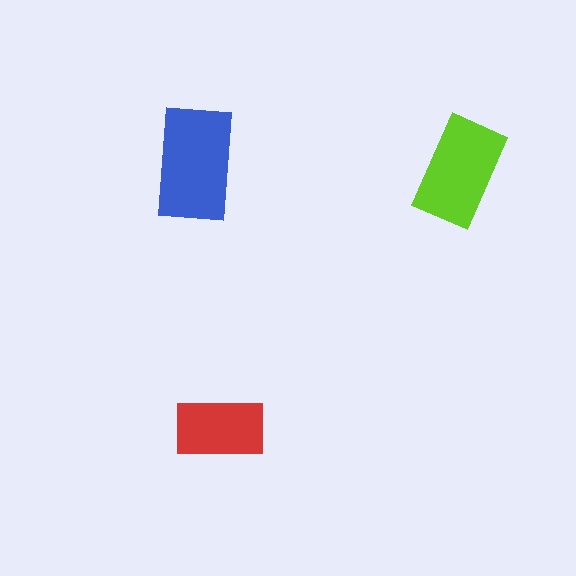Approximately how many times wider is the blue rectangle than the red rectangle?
About 1.5 times wider.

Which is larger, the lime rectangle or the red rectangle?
The lime one.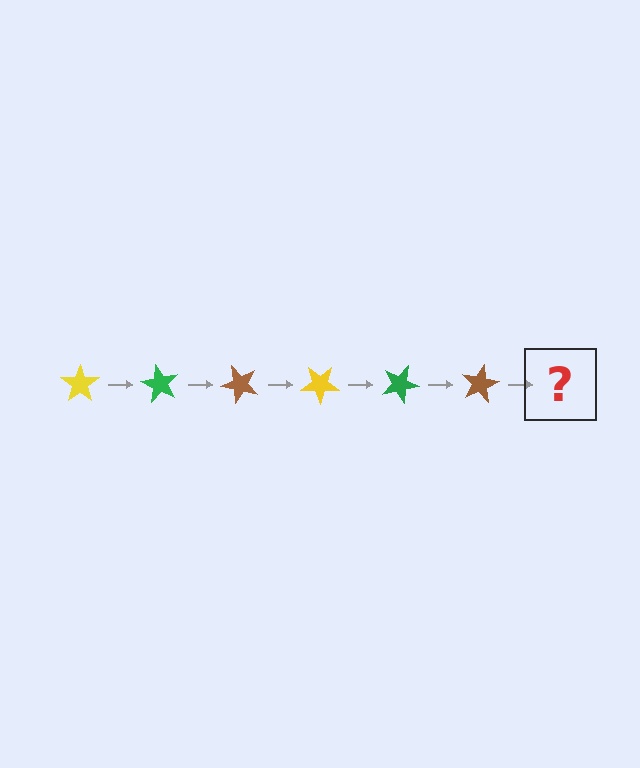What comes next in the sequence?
The next element should be a yellow star, rotated 360 degrees from the start.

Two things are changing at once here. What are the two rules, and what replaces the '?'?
The two rules are that it rotates 60 degrees each step and the color cycles through yellow, green, and brown. The '?' should be a yellow star, rotated 360 degrees from the start.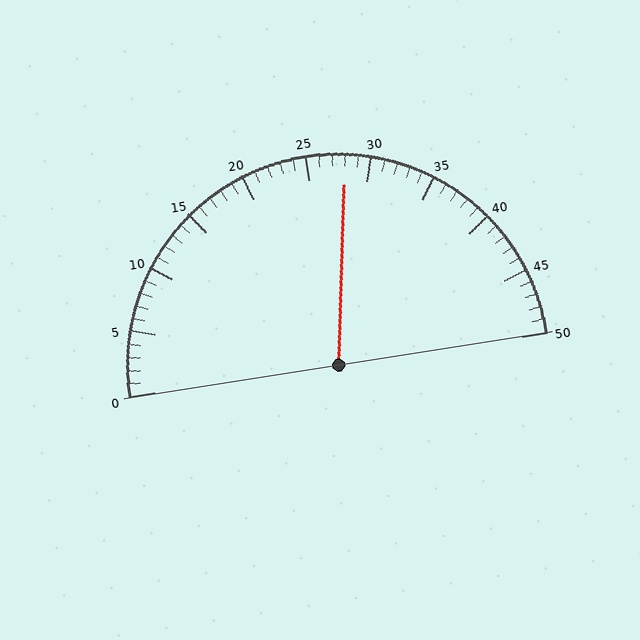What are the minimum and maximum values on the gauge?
The gauge ranges from 0 to 50.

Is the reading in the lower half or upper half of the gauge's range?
The reading is in the upper half of the range (0 to 50).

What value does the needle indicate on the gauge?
The needle indicates approximately 28.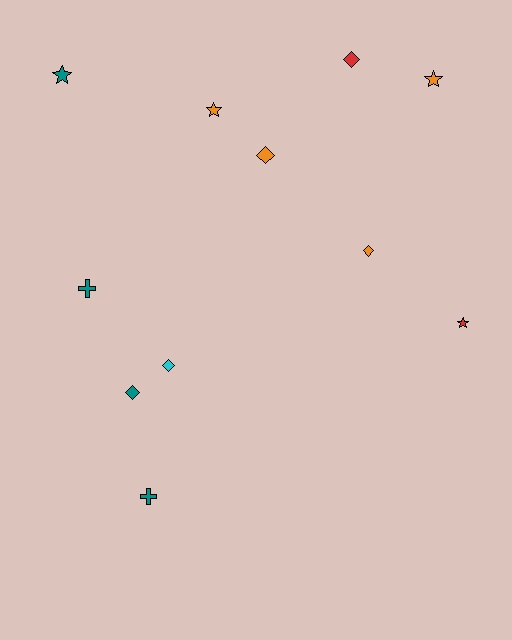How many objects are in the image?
There are 11 objects.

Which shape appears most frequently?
Diamond, with 5 objects.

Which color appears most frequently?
Orange, with 4 objects.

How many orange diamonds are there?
There are 2 orange diamonds.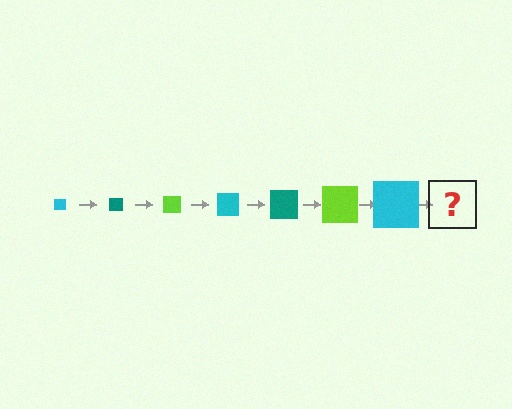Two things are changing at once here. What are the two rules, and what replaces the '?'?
The two rules are that the square grows larger each step and the color cycles through cyan, teal, and lime. The '?' should be a teal square, larger than the previous one.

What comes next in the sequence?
The next element should be a teal square, larger than the previous one.